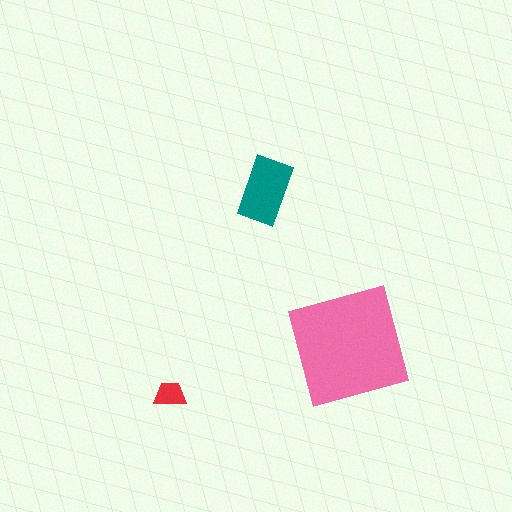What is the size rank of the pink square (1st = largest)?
1st.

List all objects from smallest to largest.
The red trapezoid, the teal rectangle, the pink square.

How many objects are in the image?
There are 3 objects in the image.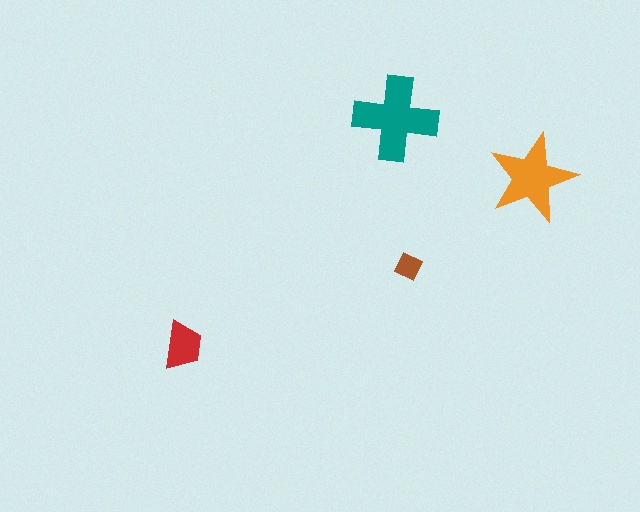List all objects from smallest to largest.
The brown diamond, the red trapezoid, the orange star, the teal cross.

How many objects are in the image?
There are 4 objects in the image.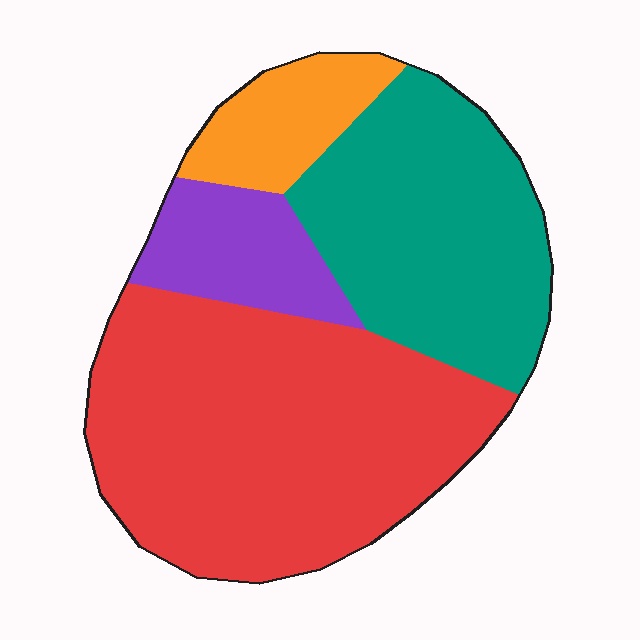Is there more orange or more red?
Red.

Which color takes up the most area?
Red, at roughly 50%.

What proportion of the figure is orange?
Orange covers about 10% of the figure.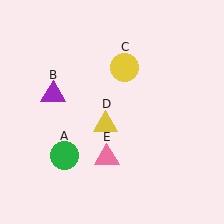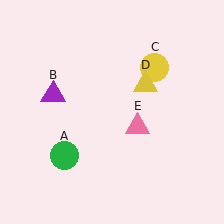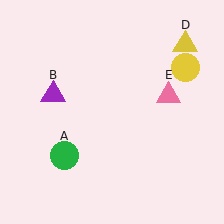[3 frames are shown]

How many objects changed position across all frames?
3 objects changed position: yellow circle (object C), yellow triangle (object D), pink triangle (object E).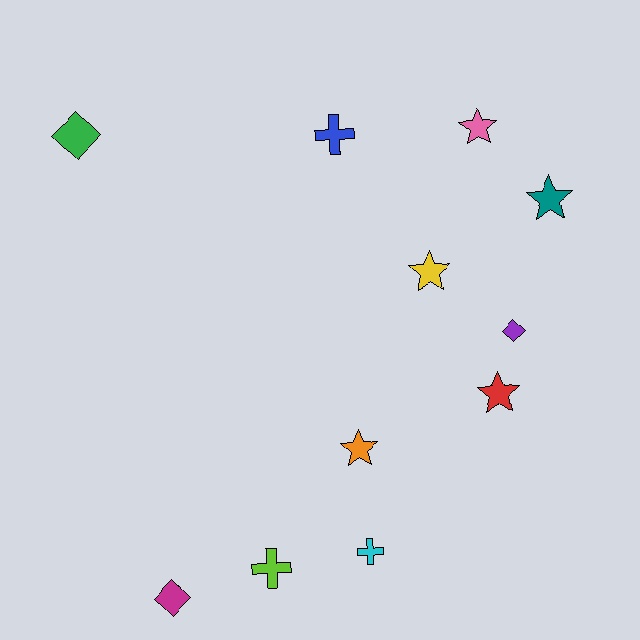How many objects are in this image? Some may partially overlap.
There are 11 objects.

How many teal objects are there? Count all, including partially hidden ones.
There is 1 teal object.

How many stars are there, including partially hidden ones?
There are 5 stars.